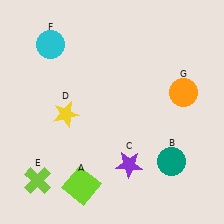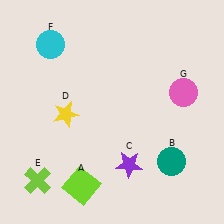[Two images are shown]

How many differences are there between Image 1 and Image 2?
There is 1 difference between the two images.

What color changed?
The circle (G) changed from orange in Image 1 to pink in Image 2.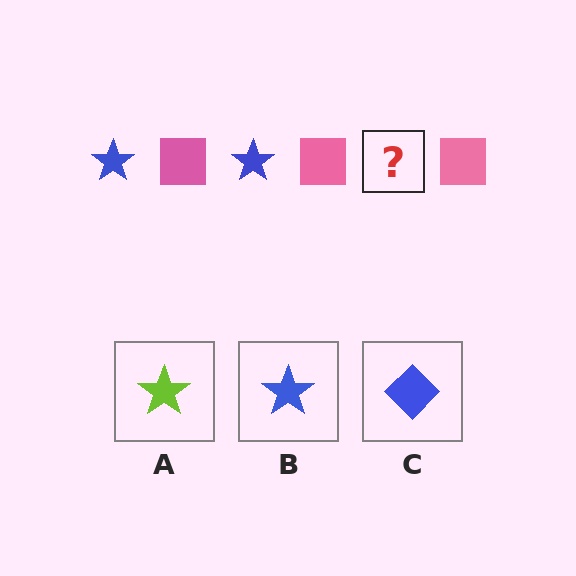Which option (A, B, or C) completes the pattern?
B.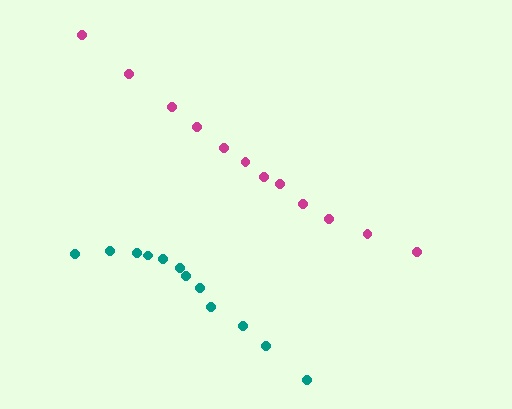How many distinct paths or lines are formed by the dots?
There are 2 distinct paths.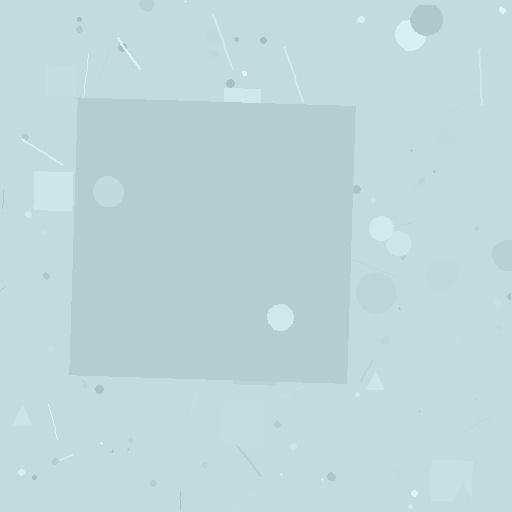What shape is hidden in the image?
A square is hidden in the image.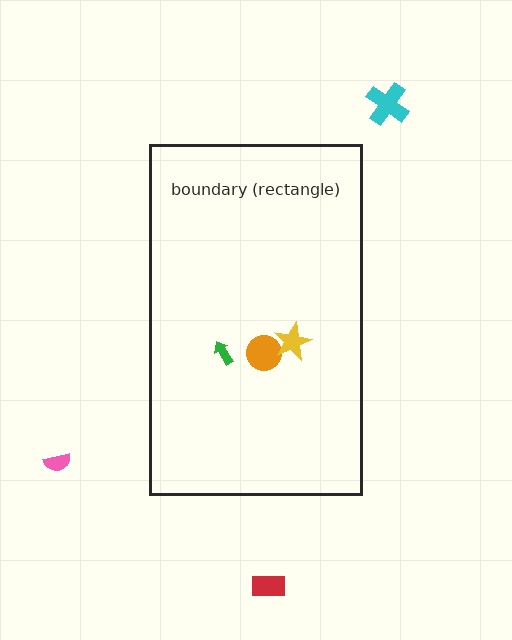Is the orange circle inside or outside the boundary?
Inside.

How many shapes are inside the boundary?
3 inside, 3 outside.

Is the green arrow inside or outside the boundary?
Inside.